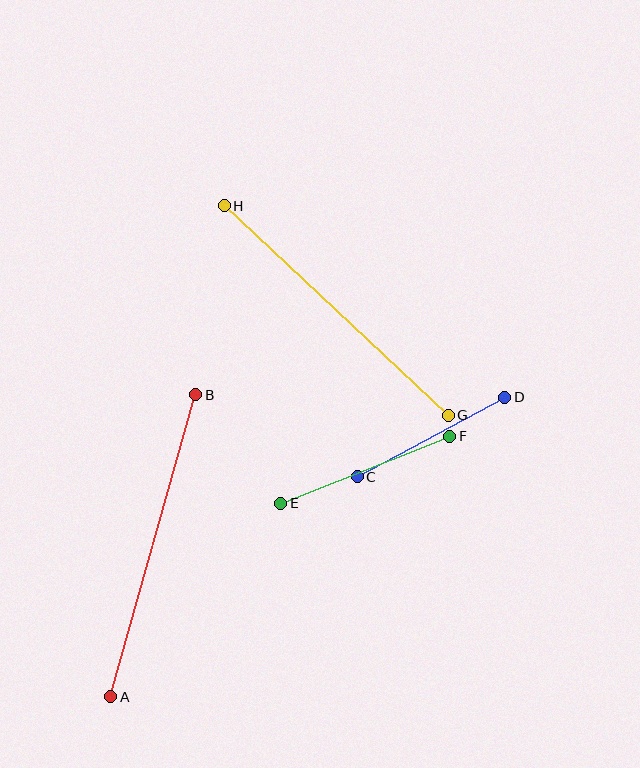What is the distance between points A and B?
The distance is approximately 314 pixels.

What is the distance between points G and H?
The distance is approximately 306 pixels.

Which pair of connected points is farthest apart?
Points A and B are farthest apart.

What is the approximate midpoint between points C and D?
The midpoint is at approximately (431, 437) pixels.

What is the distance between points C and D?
The distance is approximately 167 pixels.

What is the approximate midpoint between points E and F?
The midpoint is at approximately (365, 470) pixels.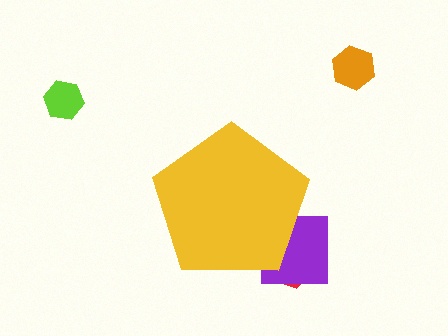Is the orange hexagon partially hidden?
No, the orange hexagon is fully visible.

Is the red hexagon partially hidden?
Yes, the red hexagon is partially hidden behind the yellow pentagon.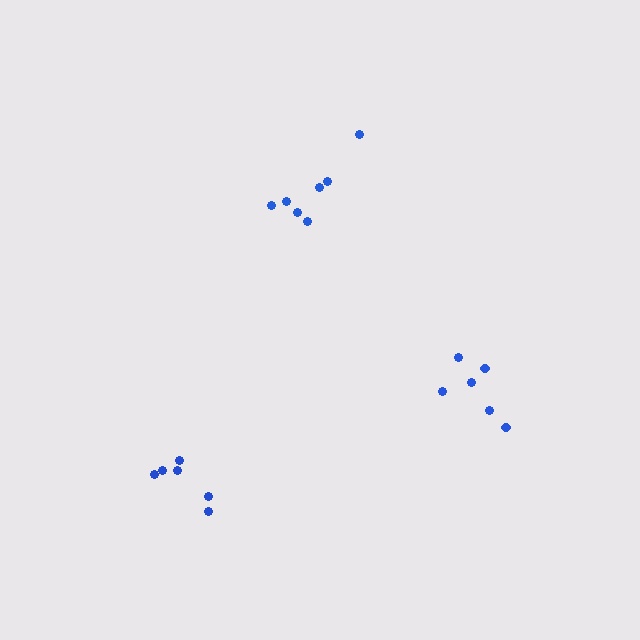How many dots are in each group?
Group 1: 6 dots, Group 2: 7 dots, Group 3: 6 dots (19 total).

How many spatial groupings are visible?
There are 3 spatial groupings.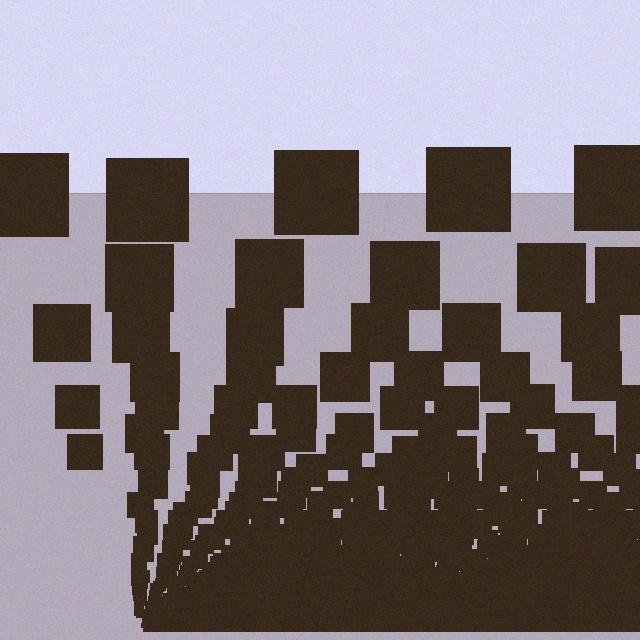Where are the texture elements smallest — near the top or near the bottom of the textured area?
Near the bottom.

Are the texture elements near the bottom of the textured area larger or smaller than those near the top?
Smaller. The gradient is inverted — elements near the bottom are smaller and denser.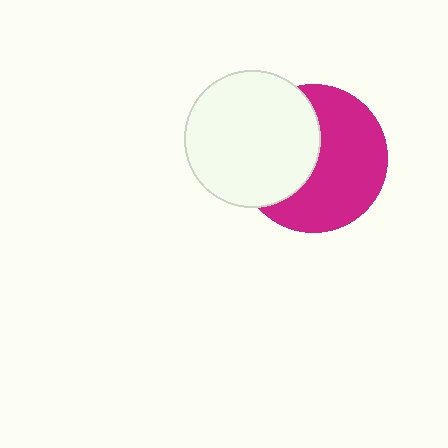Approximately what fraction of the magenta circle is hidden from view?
Roughly 41% of the magenta circle is hidden behind the white circle.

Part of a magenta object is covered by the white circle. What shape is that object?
It is a circle.